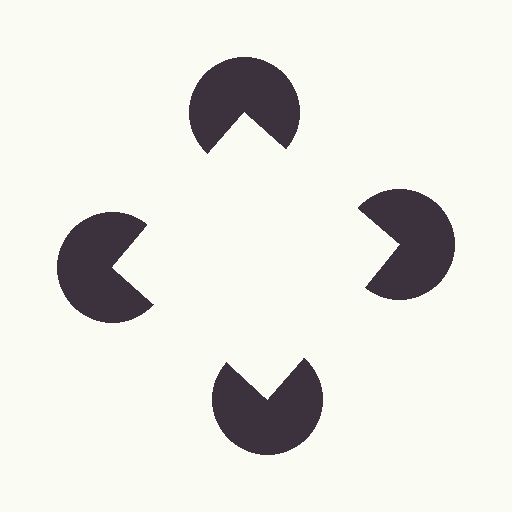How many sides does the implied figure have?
4 sides.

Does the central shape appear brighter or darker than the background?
It typically appears slightly brighter than the background, even though no actual brightness change is drawn.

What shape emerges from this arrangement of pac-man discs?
An illusory square — its edges are inferred from the aligned wedge cuts in the pac-man discs, not physically drawn.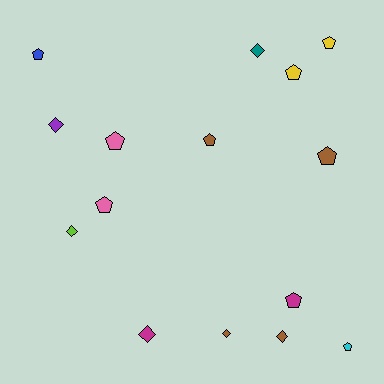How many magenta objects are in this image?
There are 2 magenta objects.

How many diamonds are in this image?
There are 6 diamonds.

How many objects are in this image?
There are 15 objects.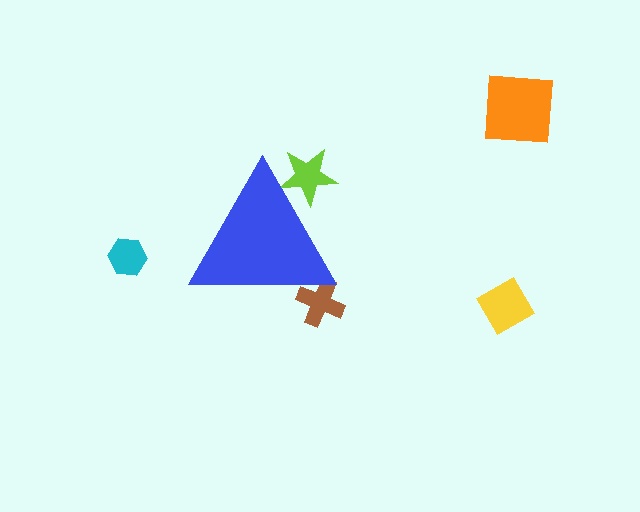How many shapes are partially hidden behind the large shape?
2 shapes are partially hidden.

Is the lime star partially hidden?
Yes, the lime star is partially hidden behind the blue triangle.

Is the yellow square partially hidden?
No, the yellow square is fully visible.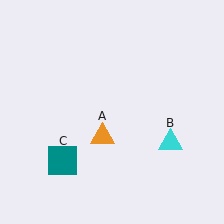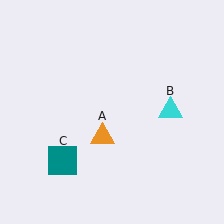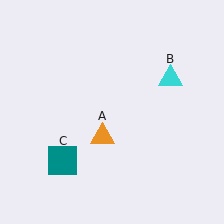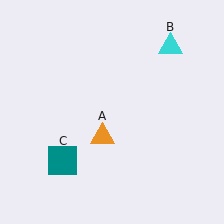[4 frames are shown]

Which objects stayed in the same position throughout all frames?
Orange triangle (object A) and teal square (object C) remained stationary.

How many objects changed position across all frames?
1 object changed position: cyan triangle (object B).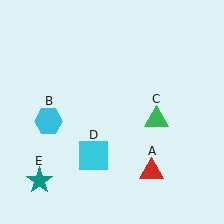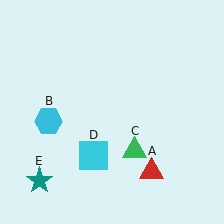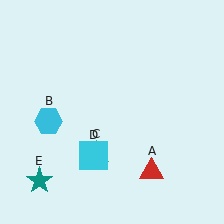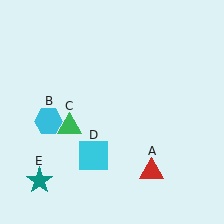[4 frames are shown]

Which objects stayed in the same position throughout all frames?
Red triangle (object A) and cyan hexagon (object B) and cyan square (object D) and teal star (object E) remained stationary.